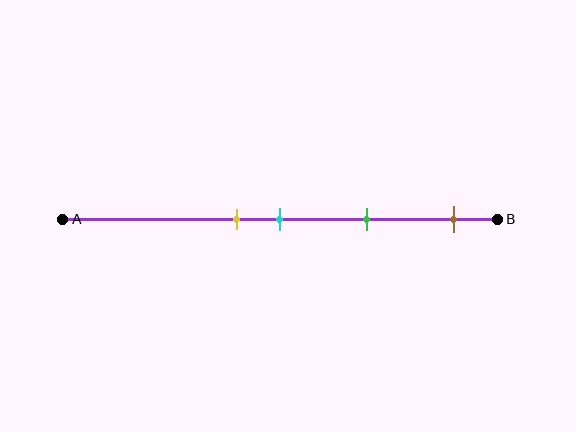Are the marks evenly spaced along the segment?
No, the marks are not evenly spaced.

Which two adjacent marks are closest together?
The yellow and cyan marks are the closest adjacent pair.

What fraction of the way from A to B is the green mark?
The green mark is approximately 70% (0.7) of the way from A to B.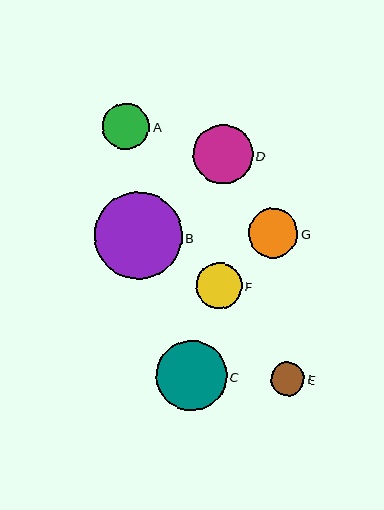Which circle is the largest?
Circle B is the largest with a size of approximately 87 pixels.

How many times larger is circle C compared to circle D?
Circle C is approximately 1.2 times the size of circle D.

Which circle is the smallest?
Circle E is the smallest with a size of approximately 34 pixels.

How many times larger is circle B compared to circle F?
Circle B is approximately 1.9 times the size of circle F.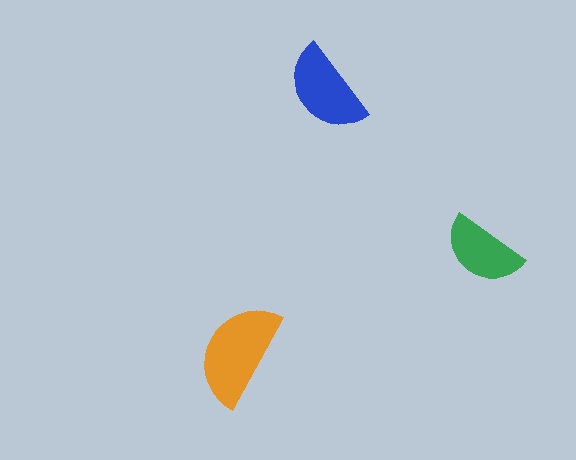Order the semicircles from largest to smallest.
the orange one, the blue one, the green one.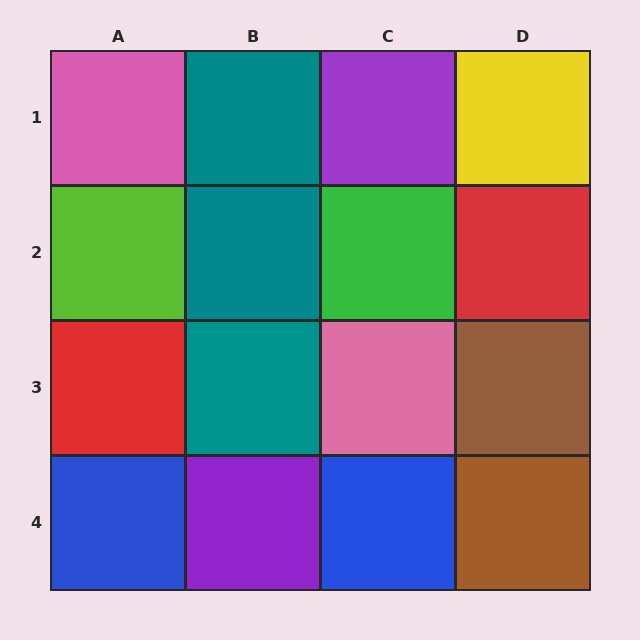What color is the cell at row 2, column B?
Teal.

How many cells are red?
2 cells are red.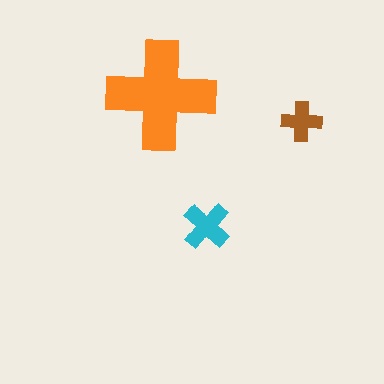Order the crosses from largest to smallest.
the orange one, the cyan one, the brown one.